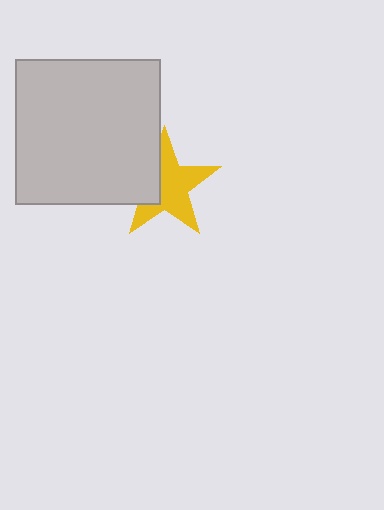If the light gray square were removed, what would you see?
You would see the complete yellow star.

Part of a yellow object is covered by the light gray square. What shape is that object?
It is a star.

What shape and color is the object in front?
The object in front is a light gray square.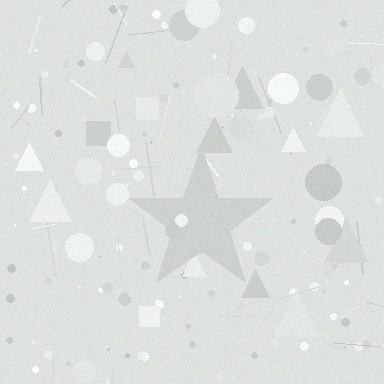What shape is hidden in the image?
A star is hidden in the image.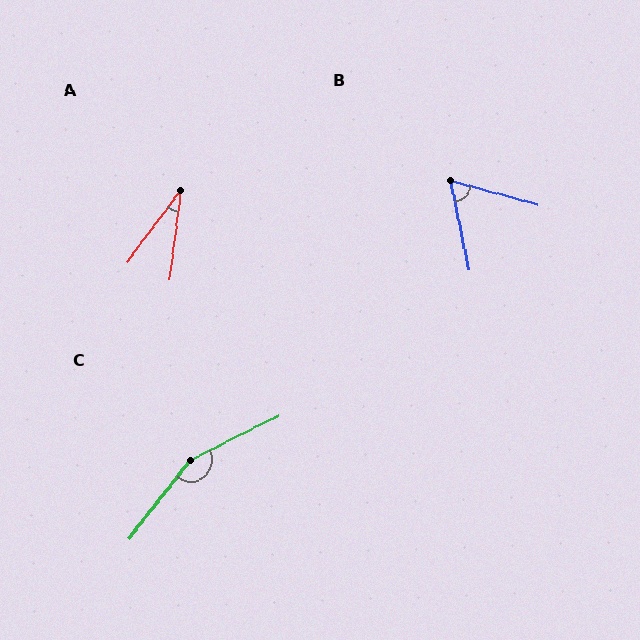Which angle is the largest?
C, at approximately 155 degrees.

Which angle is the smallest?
A, at approximately 30 degrees.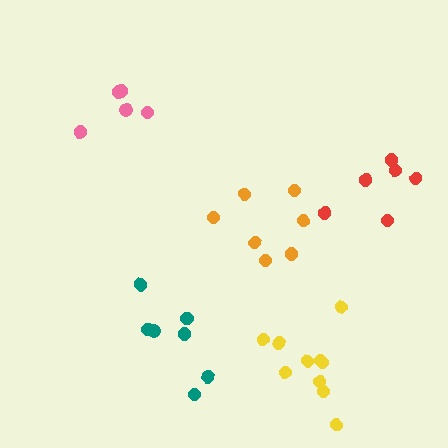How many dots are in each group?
Group 1: 6 dots, Group 2: 7 dots, Group 3: 7 dots, Group 4: 10 dots, Group 5: 5 dots (35 total).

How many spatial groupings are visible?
There are 5 spatial groupings.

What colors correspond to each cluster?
The clusters are colored: red, orange, teal, yellow, pink.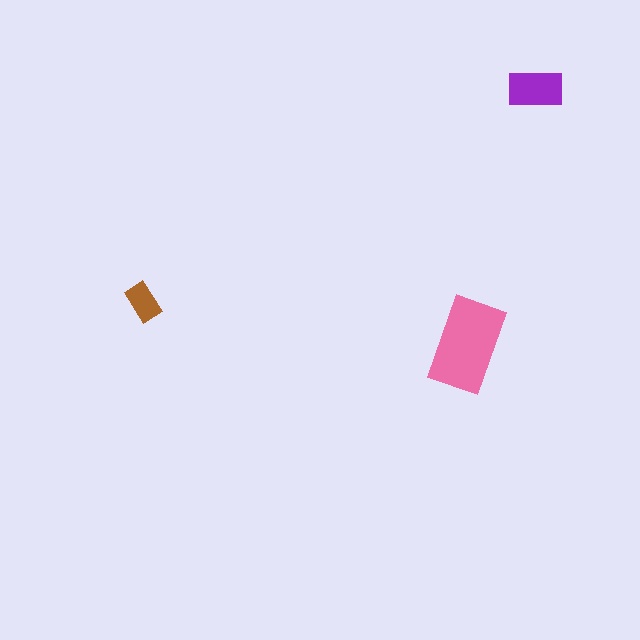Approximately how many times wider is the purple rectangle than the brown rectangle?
About 1.5 times wider.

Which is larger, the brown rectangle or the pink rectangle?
The pink one.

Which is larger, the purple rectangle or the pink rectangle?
The pink one.